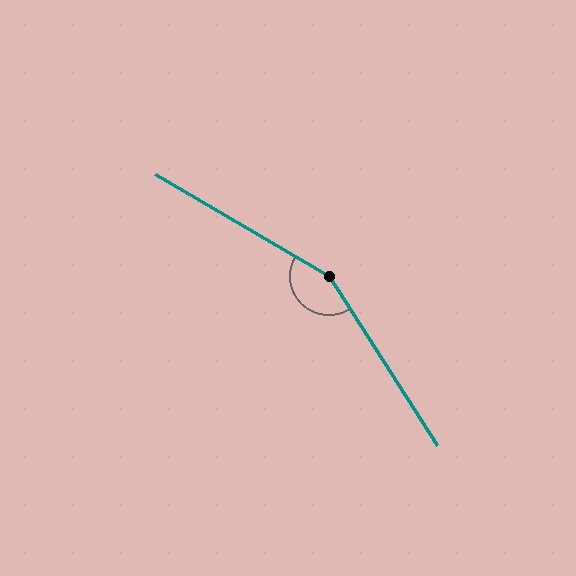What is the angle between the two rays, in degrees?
Approximately 153 degrees.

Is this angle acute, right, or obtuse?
It is obtuse.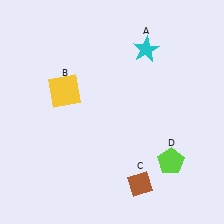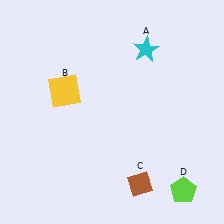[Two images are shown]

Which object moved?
The lime pentagon (D) moved down.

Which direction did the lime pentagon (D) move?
The lime pentagon (D) moved down.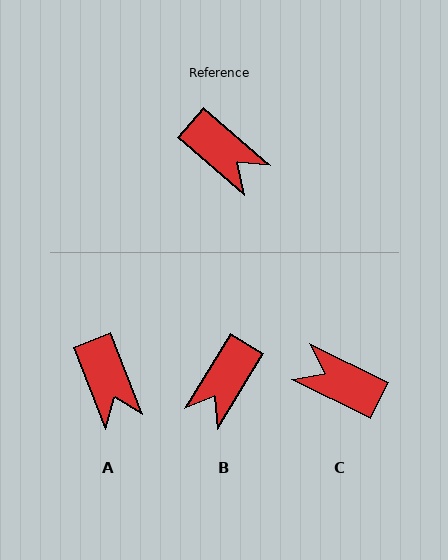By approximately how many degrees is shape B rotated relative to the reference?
Approximately 81 degrees clockwise.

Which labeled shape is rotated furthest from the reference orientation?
C, about 165 degrees away.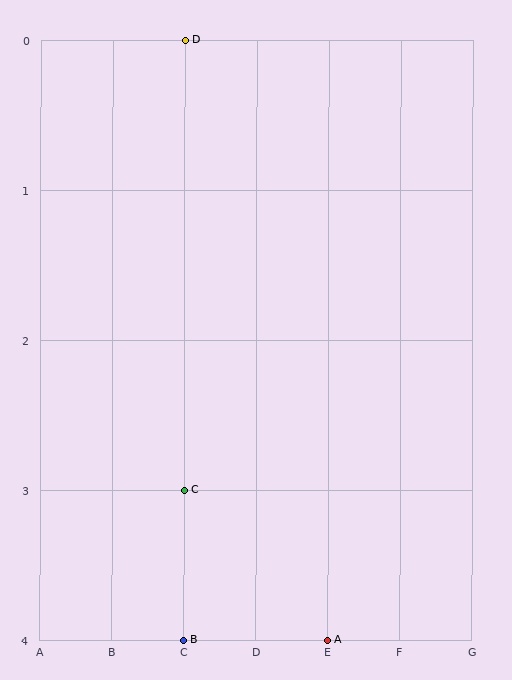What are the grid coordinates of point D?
Point D is at grid coordinates (C, 0).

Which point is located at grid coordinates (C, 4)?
Point B is at (C, 4).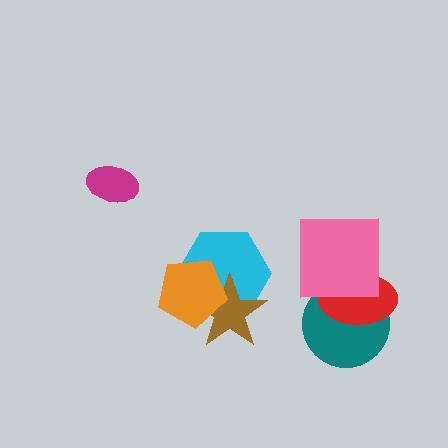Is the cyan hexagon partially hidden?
Yes, it is partially covered by another shape.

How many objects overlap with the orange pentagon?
2 objects overlap with the orange pentagon.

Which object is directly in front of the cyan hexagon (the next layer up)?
The brown star is directly in front of the cyan hexagon.